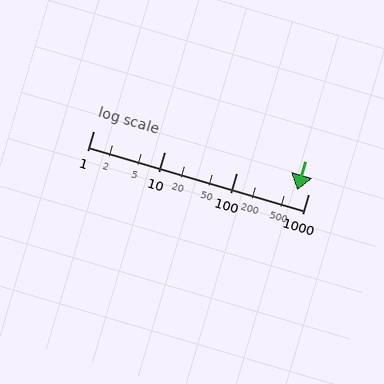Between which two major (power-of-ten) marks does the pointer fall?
The pointer is between 100 and 1000.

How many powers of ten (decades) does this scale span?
The scale spans 3 decades, from 1 to 1000.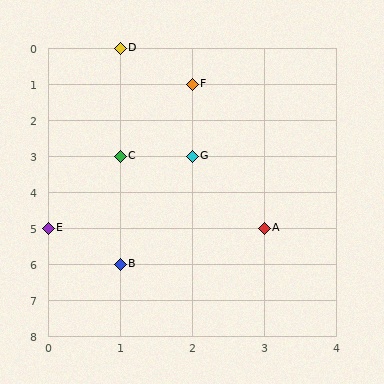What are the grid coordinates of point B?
Point B is at grid coordinates (1, 6).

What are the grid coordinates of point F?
Point F is at grid coordinates (2, 1).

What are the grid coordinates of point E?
Point E is at grid coordinates (0, 5).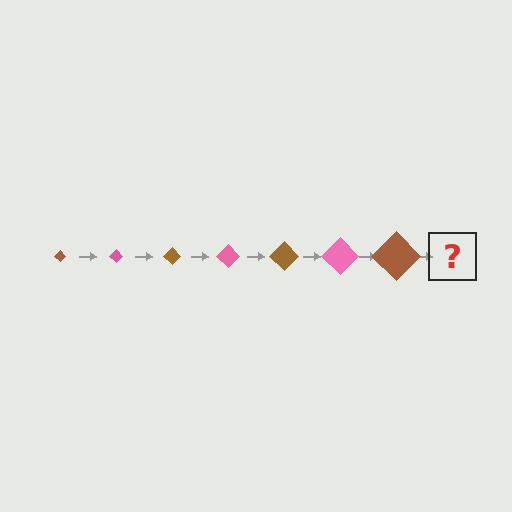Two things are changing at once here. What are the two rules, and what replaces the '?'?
The two rules are that the diamond grows larger each step and the color cycles through brown and pink. The '?' should be a pink diamond, larger than the previous one.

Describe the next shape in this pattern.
It should be a pink diamond, larger than the previous one.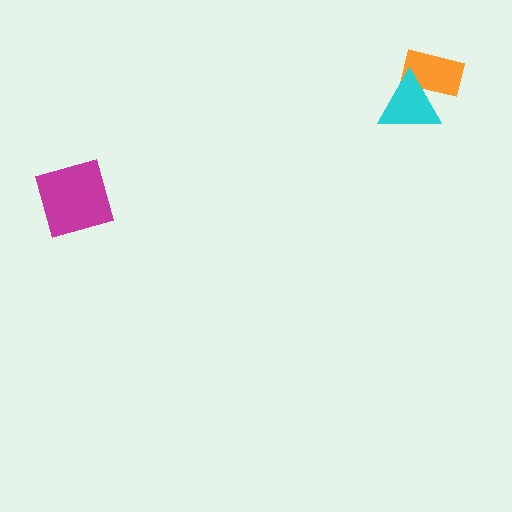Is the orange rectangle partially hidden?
Yes, it is partially covered by another shape.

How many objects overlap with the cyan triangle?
1 object overlaps with the cyan triangle.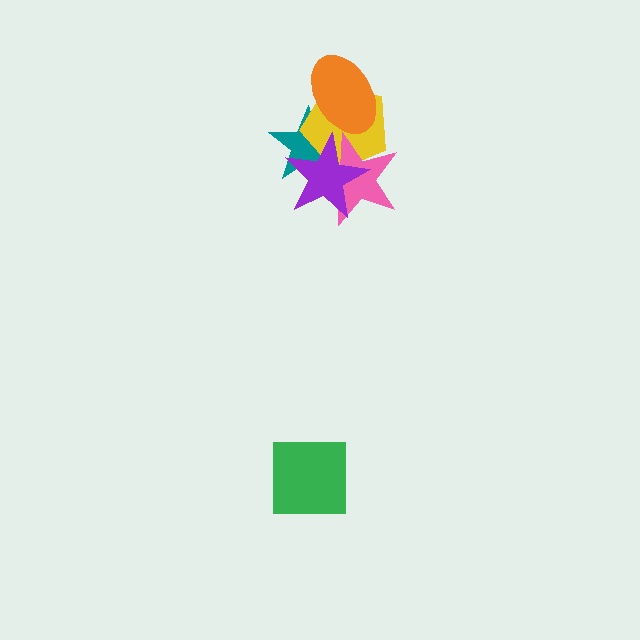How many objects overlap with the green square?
0 objects overlap with the green square.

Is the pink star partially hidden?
Yes, it is partially covered by another shape.